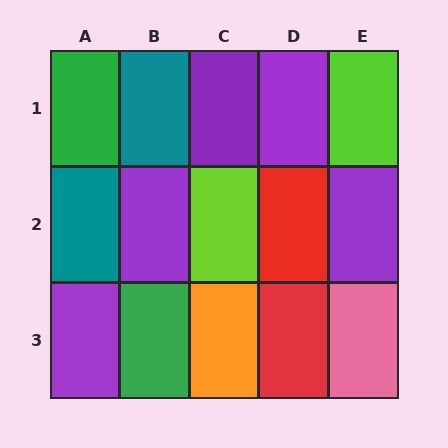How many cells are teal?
2 cells are teal.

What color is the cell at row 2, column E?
Purple.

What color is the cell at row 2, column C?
Lime.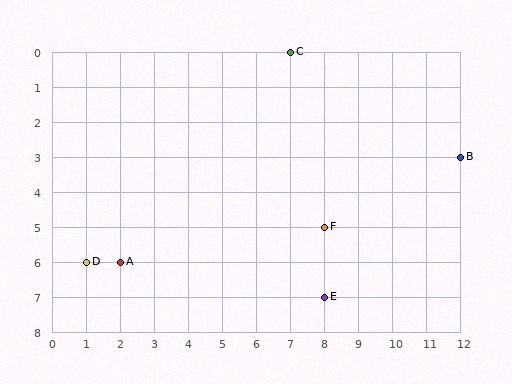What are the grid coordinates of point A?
Point A is at grid coordinates (2, 6).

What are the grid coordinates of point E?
Point E is at grid coordinates (8, 7).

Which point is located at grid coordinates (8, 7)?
Point E is at (8, 7).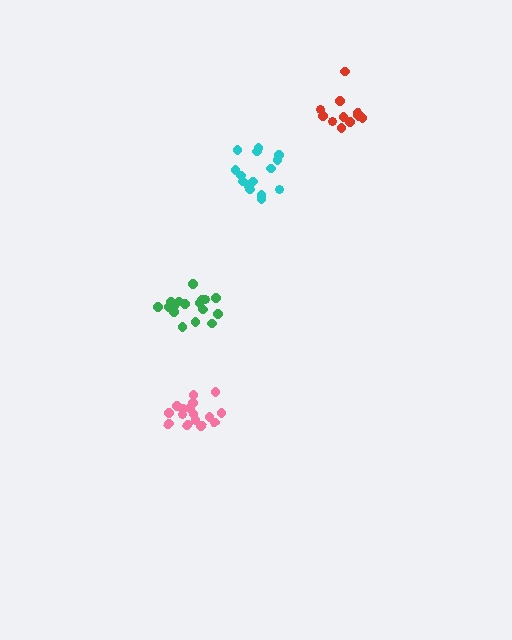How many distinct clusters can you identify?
There are 4 distinct clusters.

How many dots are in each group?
Group 1: 15 dots, Group 2: 12 dots, Group 3: 17 dots, Group 4: 17 dots (61 total).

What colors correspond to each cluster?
The clusters are colored: cyan, red, green, pink.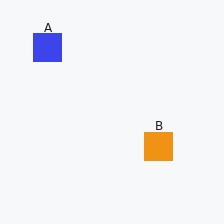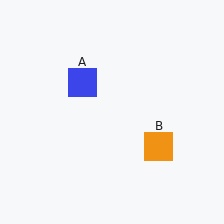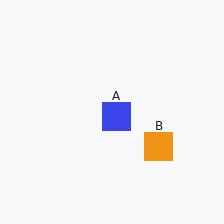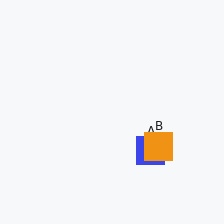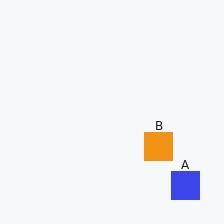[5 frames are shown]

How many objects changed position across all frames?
1 object changed position: blue square (object A).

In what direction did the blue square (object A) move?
The blue square (object A) moved down and to the right.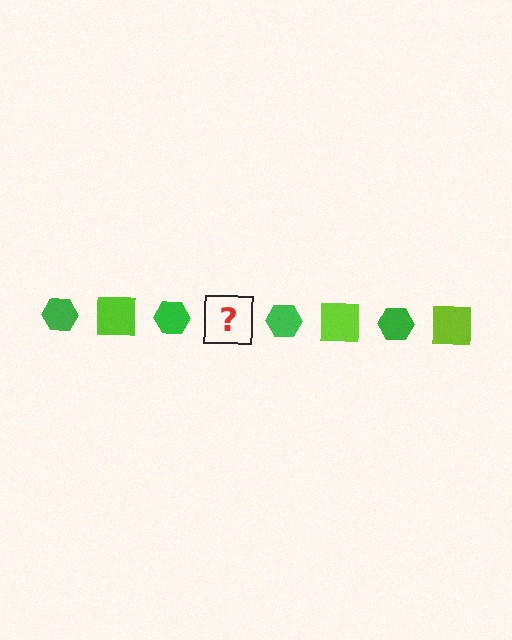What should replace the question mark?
The question mark should be replaced with a lime square.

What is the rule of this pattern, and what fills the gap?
The rule is that the pattern alternates between green hexagon and lime square. The gap should be filled with a lime square.